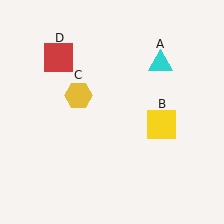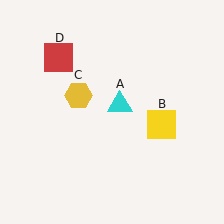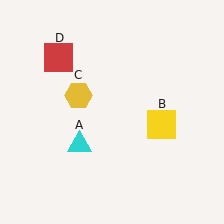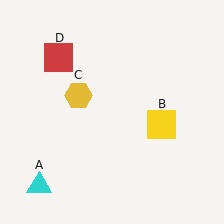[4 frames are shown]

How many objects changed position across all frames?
1 object changed position: cyan triangle (object A).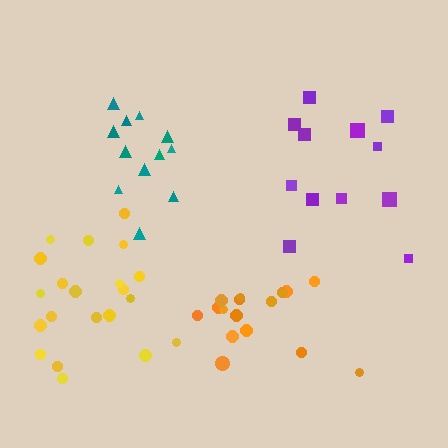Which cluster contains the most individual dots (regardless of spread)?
Yellow (21).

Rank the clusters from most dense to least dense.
teal, orange, purple, yellow.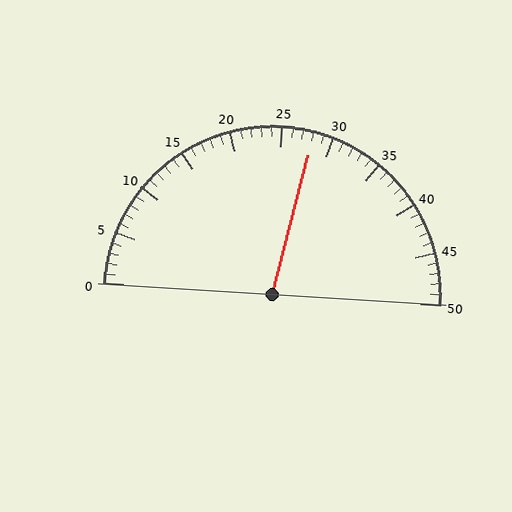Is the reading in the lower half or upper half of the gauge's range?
The reading is in the upper half of the range (0 to 50).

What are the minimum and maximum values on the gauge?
The gauge ranges from 0 to 50.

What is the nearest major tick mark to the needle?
The nearest major tick mark is 30.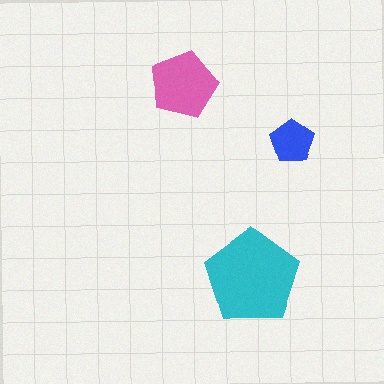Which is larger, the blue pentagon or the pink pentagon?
The pink one.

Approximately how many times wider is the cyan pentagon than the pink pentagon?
About 1.5 times wider.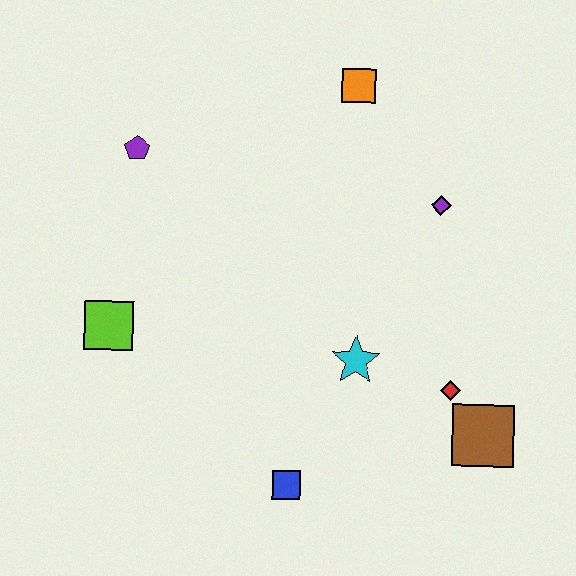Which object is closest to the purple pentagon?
The lime square is closest to the purple pentagon.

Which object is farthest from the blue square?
The orange square is farthest from the blue square.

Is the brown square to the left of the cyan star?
No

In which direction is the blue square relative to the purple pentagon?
The blue square is below the purple pentagon.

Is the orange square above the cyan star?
Yes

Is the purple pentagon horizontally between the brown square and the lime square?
Yes